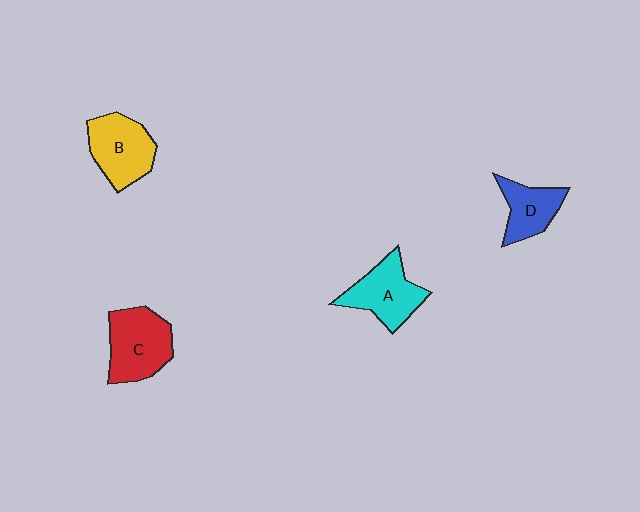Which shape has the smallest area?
Shape D (blue).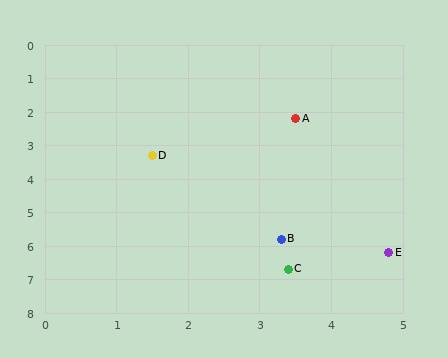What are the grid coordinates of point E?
Point E is at approximately (4.8, 6.2).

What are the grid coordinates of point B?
Point B is at approximately (3.3, 5.8).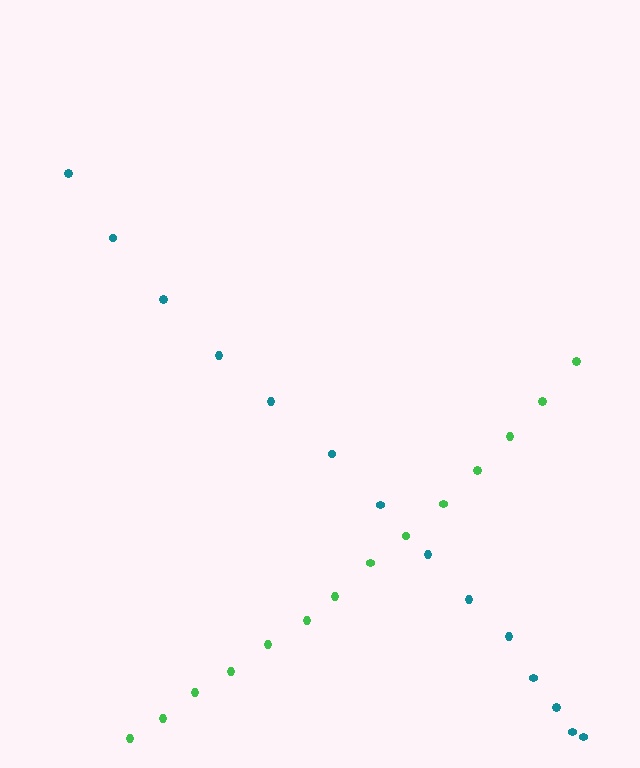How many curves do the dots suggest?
There are 2 distinct paths.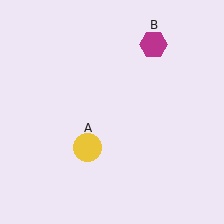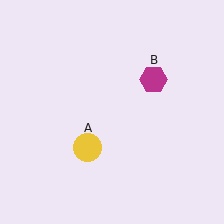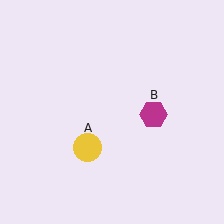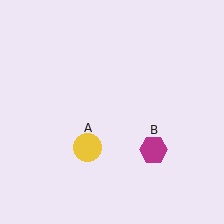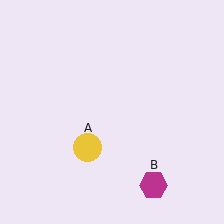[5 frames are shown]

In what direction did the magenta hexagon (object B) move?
The magenta hexagon (object B) moved down.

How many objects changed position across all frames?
1 object changed position: magenta hexagon (object B).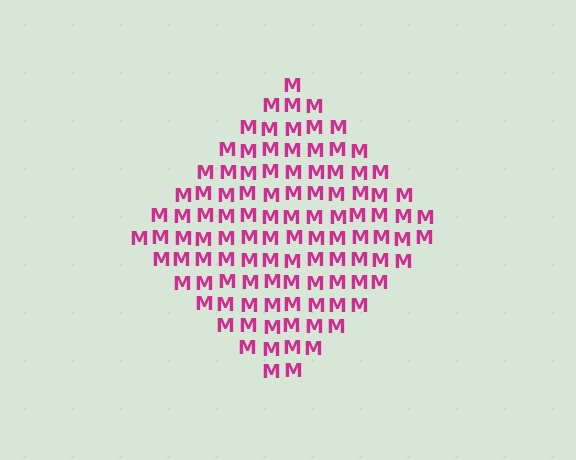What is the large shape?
The large shape is a diamond.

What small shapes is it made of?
It is made of small letter M's.